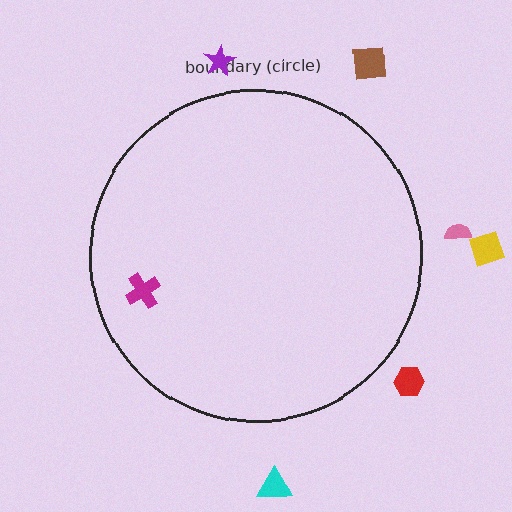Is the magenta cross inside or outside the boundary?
Inside.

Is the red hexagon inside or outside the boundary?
Outside.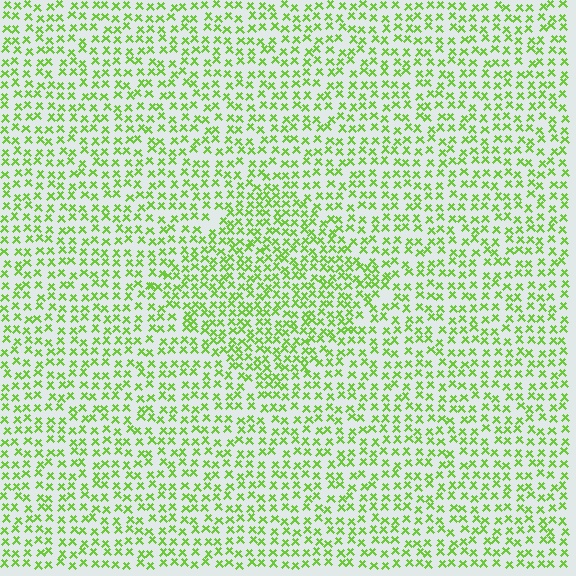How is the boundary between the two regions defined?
The boundary is defined by a change in element density (approximately 1.5x ratio). All elements are the same color, size, and shape.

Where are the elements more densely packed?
The elements are more densely packed inside the diamond boundary.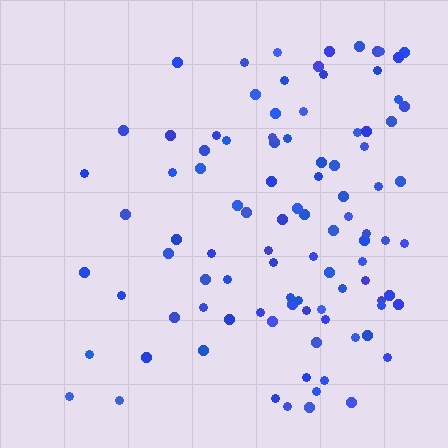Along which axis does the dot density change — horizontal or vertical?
Horizontal.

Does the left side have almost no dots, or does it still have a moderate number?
Still a moderate number, just noticeably fewer than the right.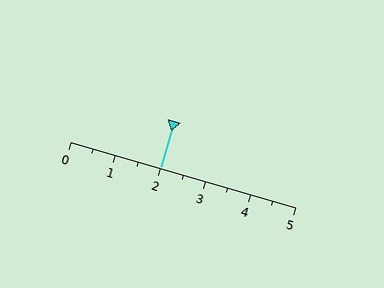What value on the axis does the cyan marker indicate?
The marker indicates approximately 2.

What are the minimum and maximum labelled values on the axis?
The axis runs from 0 to 5.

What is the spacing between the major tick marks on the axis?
The major ticks are spaced 1 apart.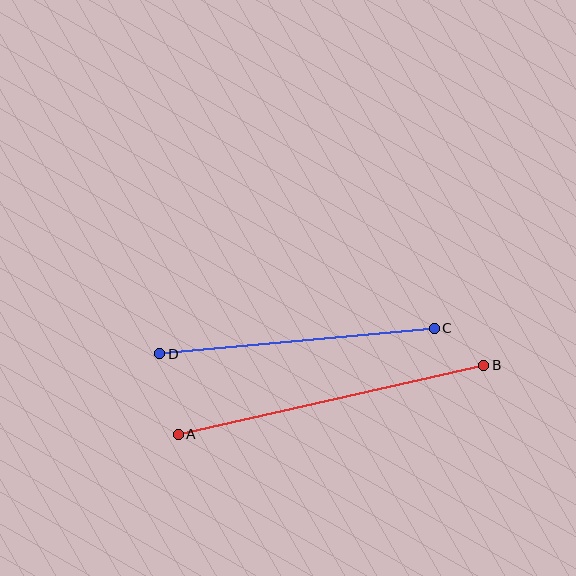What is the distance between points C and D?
The distance is approximately 276 pixels.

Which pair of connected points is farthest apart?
Points A and B are farthest apart.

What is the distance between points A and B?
The distance is approximately 313 pixels.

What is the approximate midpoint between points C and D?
The midpoint is at approximately (297, 341) pixels.